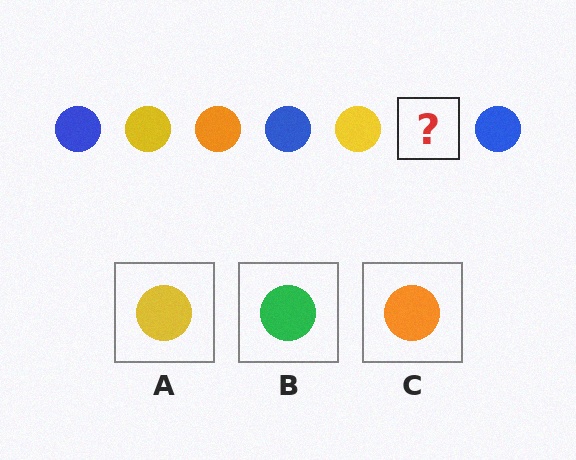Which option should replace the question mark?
Option C.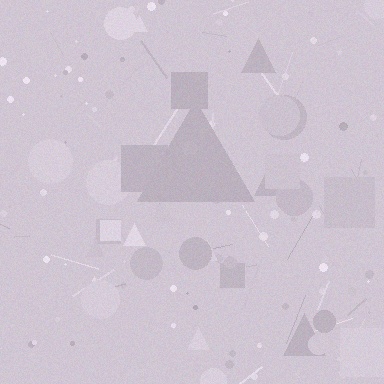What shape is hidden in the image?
A triangle is hidden in the image.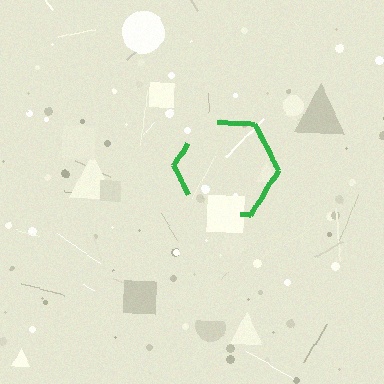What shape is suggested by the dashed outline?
The dashed outline suggests a hexagon.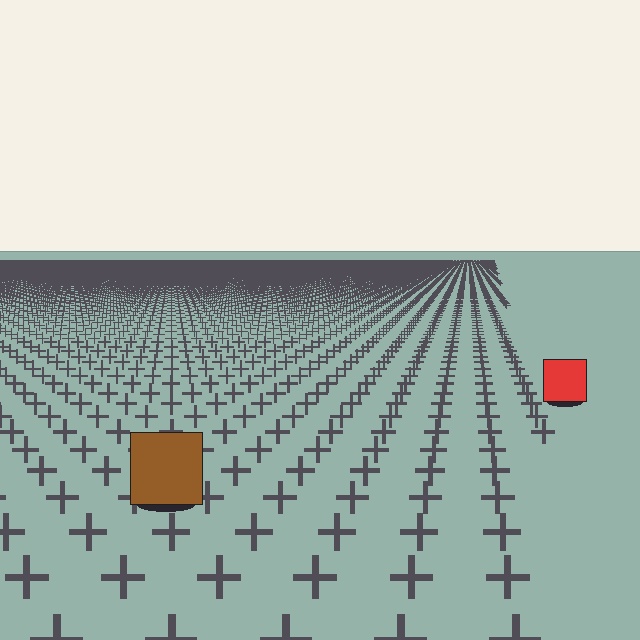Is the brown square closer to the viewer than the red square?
Yes. The brown square is closer — you can tell from the texture gradient: the ground texture is coarser near it.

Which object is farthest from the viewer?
The red square is farthest from the viewer. It appears smaller and the ground texture around it is denser.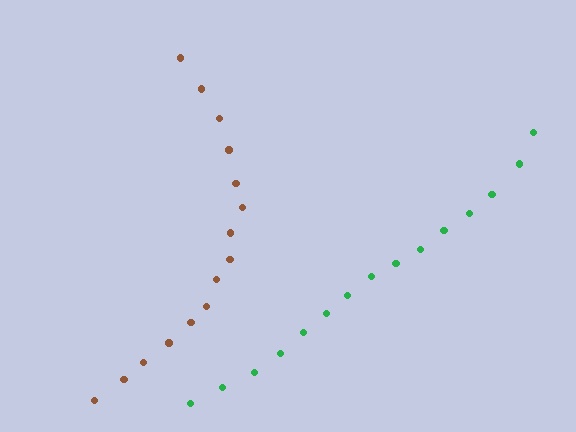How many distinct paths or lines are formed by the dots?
There are 2 distinct paths.